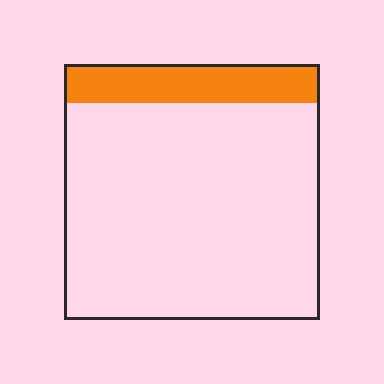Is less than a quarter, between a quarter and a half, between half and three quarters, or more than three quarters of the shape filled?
Less than a quarter.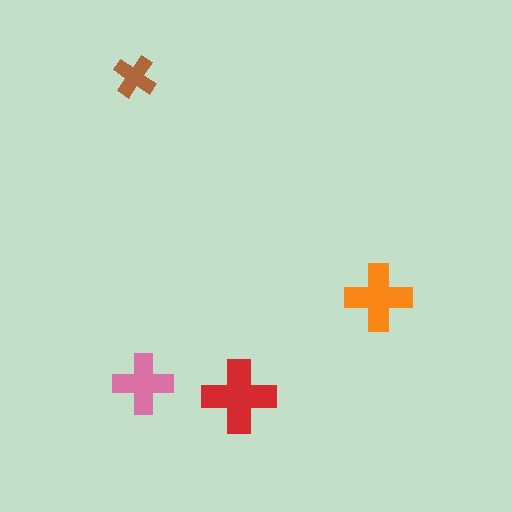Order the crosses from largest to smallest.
the red one, the orange one, the pink one, the brown one.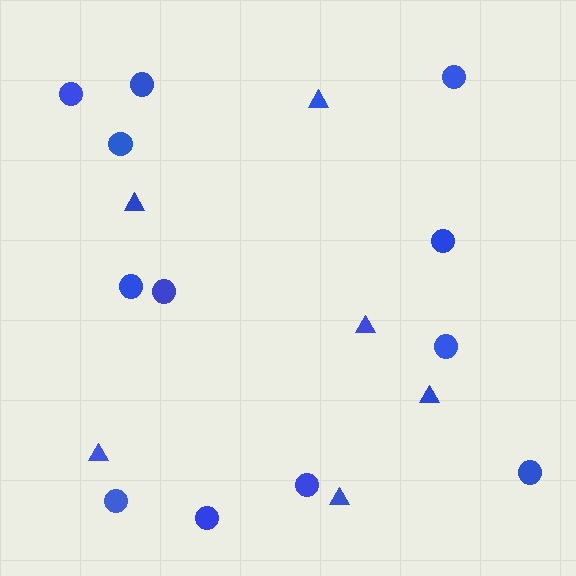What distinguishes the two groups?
There are 2 groups: one group of circles (12) and one group of triangles (6).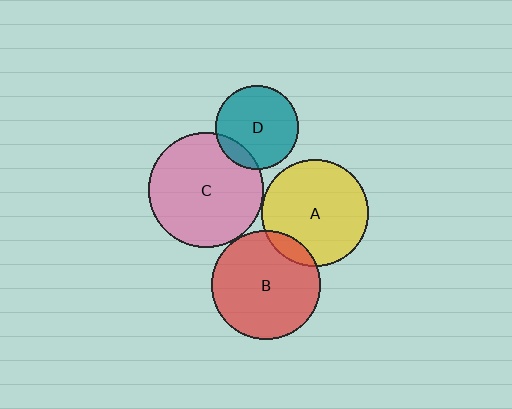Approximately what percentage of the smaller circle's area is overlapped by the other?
Approximately 10%.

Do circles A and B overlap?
Yes.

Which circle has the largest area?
Circle C (pink).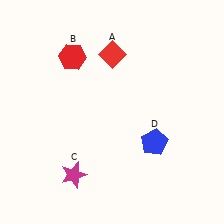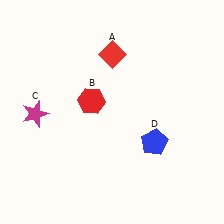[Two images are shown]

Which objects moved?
The objects that moved are: the red hexagon (B), the magenta star (C).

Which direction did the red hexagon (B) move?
The red hexagon (B) moved down.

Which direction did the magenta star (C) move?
The magenta star (C) moved up.